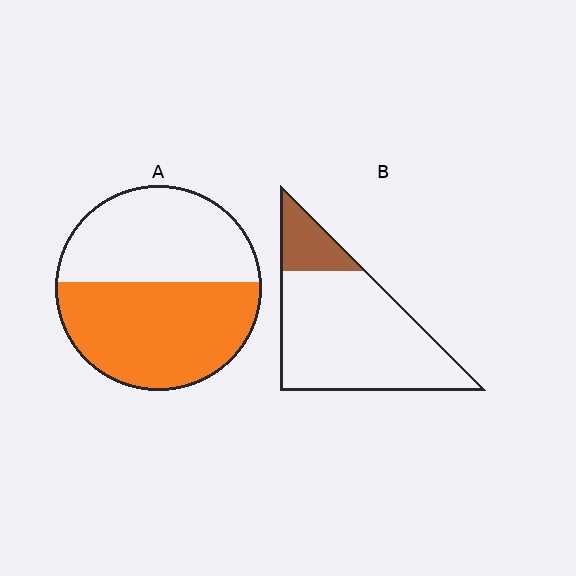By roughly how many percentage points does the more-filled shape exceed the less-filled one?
By roughly 35 percentage points (A over B).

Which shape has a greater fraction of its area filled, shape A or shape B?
Shape A.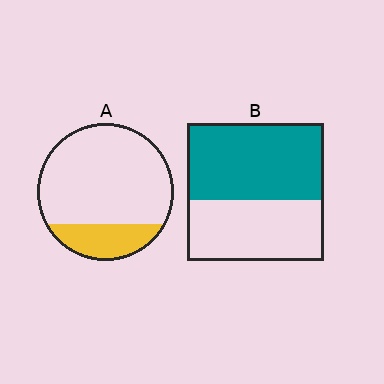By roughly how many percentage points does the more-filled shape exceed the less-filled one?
By roughly 35 percentage points (B over A).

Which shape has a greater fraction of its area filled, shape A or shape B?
Shape B.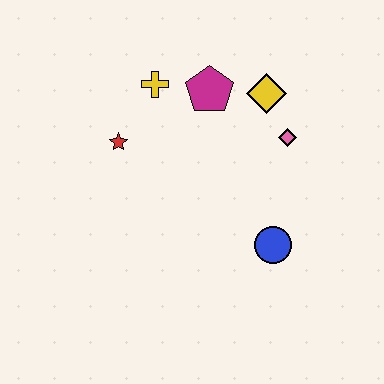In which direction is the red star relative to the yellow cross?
The red star is below the yellow cross.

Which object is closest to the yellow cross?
The magenta pentagon is closest to the yellow cross.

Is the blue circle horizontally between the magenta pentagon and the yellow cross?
No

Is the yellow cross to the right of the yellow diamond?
No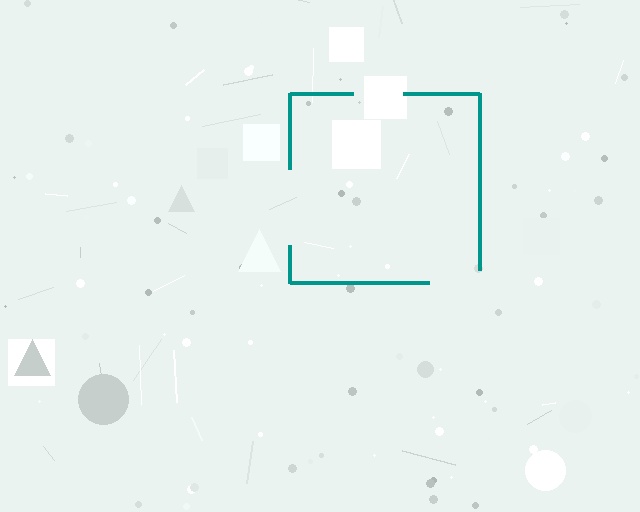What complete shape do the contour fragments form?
The contour fragments form a square.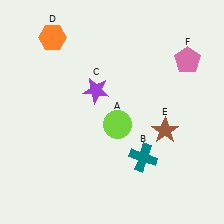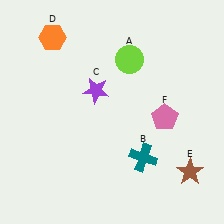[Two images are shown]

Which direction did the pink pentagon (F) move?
The pink pentagon (F) moved down.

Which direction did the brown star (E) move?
The brown star (E) moved down.